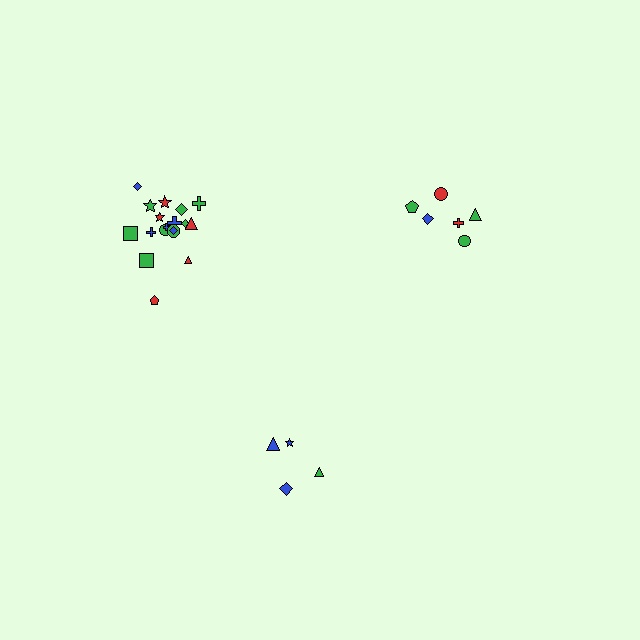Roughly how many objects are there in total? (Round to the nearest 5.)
Roughly 30 objects in total.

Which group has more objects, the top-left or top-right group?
The top-left group.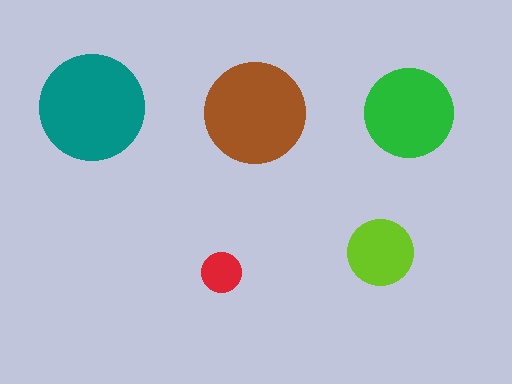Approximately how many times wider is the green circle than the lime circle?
About 1.5 times wider.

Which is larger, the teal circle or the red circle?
The teal one.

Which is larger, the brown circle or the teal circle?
The teal one.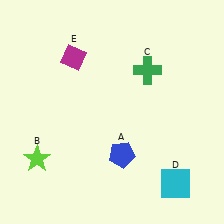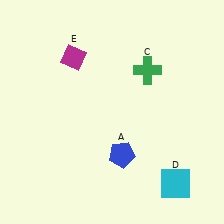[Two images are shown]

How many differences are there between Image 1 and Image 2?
There is 1 difference between the two images.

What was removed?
The lime star (B) was removed in Image 2.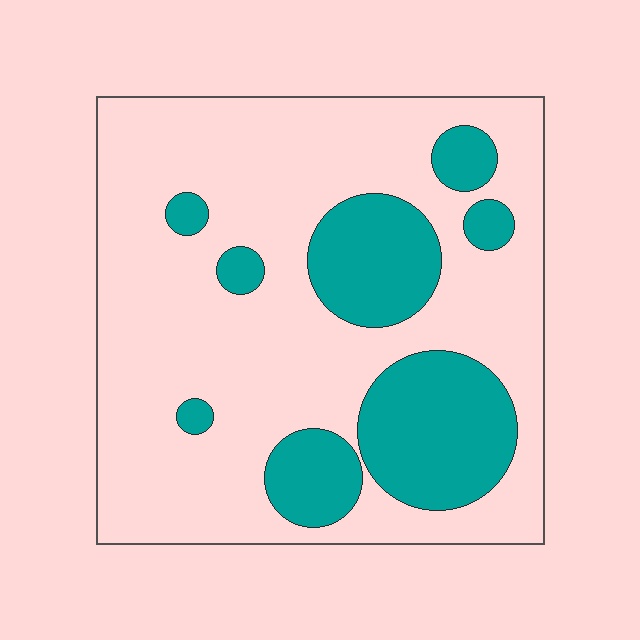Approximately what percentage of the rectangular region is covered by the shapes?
Approximately 25%.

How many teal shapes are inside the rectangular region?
8.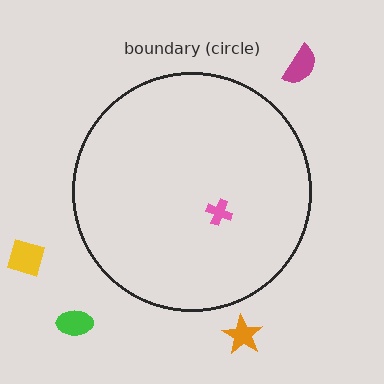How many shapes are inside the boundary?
1 inside, 4 outside.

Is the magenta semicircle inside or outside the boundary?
Outside.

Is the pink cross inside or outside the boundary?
Inside.